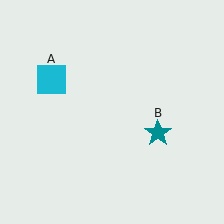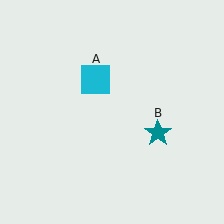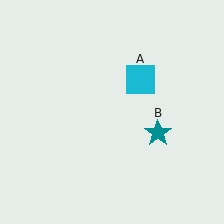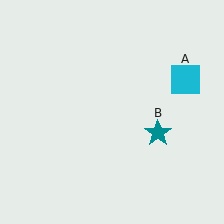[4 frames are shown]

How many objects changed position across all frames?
1 object changed position: cyan square (object A).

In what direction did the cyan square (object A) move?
The cyan square (object A) moved right.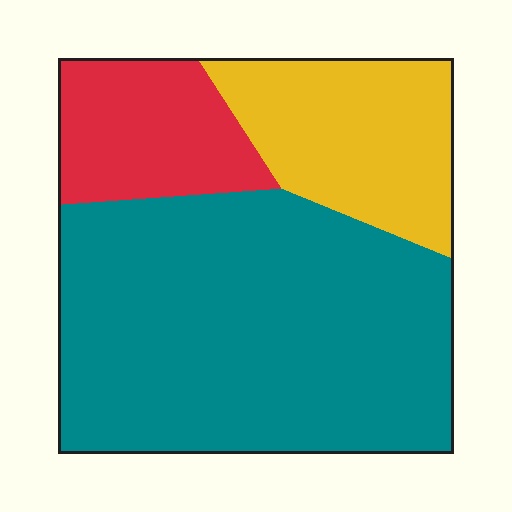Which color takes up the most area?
Teal, at roughly 60%.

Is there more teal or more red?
Teal.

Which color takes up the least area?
Red, at roughly 15%.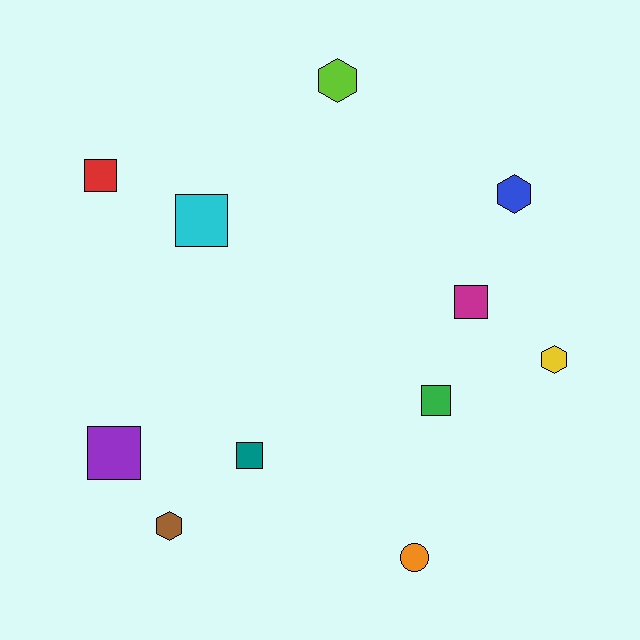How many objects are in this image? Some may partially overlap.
There are 11 objects.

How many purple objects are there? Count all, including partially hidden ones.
There is 1 purple object.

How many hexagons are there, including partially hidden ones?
There are 4 hexagons.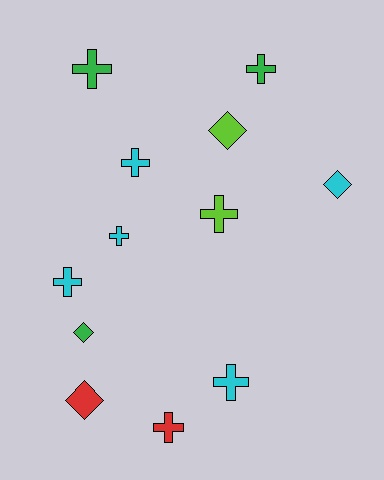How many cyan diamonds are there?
There is 1 cyan diamond.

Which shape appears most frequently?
Cross, with 8 objects.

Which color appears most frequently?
Cyan, with 5 objects.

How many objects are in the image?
There are 12 objects.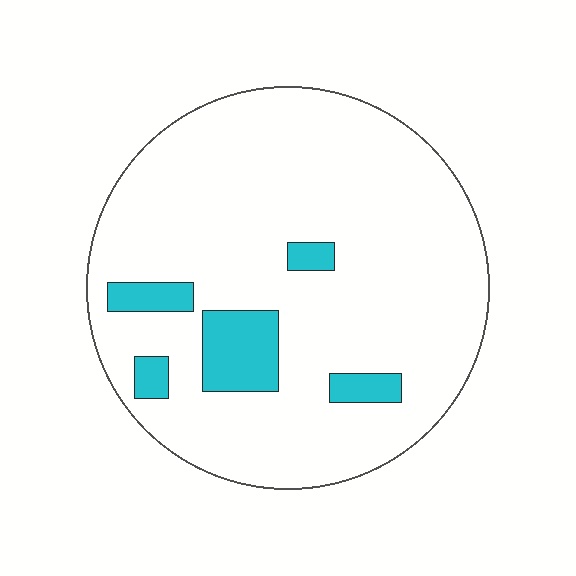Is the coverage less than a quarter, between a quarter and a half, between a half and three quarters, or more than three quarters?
Less than a quarter.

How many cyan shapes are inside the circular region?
5.